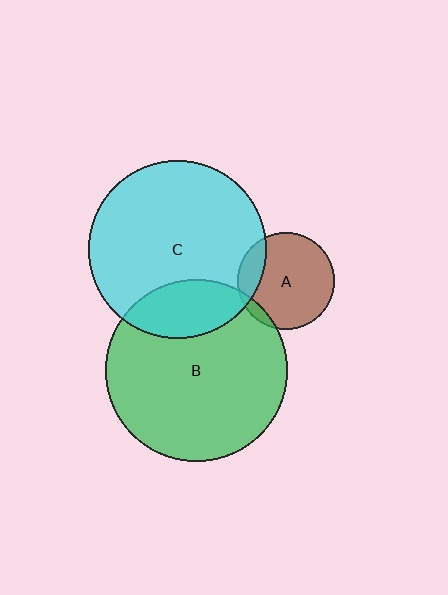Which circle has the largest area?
Circle B (green).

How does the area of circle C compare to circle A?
Approximately 3.4 times.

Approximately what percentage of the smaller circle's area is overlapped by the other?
Approximately 15%.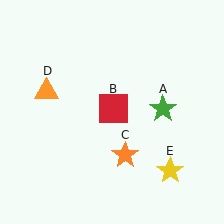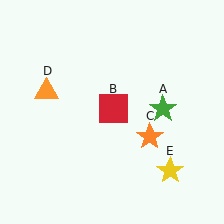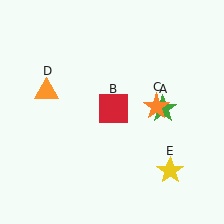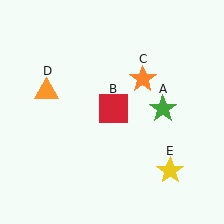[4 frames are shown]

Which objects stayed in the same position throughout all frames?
Green star (object A) and red square (object B) and orange triangle (object D) and yellow star (object E) remained stationary.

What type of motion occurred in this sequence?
The orange star (object C) rotated counterclockwise around the center of the scene.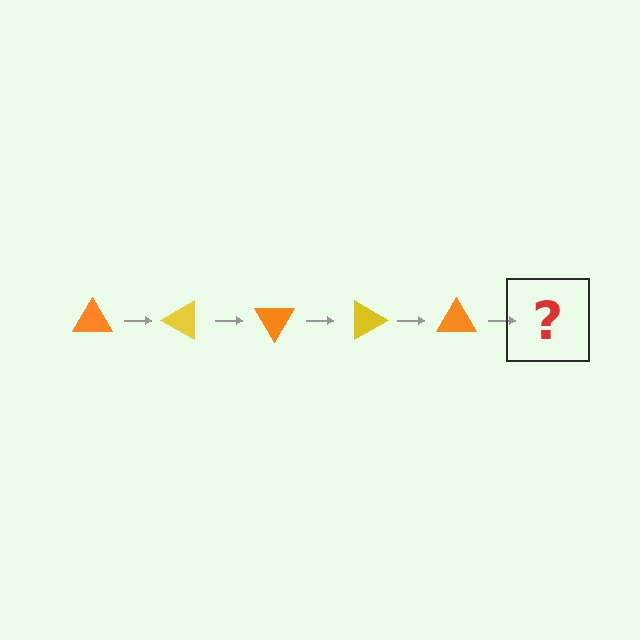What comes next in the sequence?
The next element should be a yellow triangle, rotated 150 degrees from the start.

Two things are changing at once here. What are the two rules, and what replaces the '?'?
The two rules are that it rotates 30 degrees each step and the color cycles through orange and yellow. The '?' should be a yellow triangle, rotated 150 degrees from the start.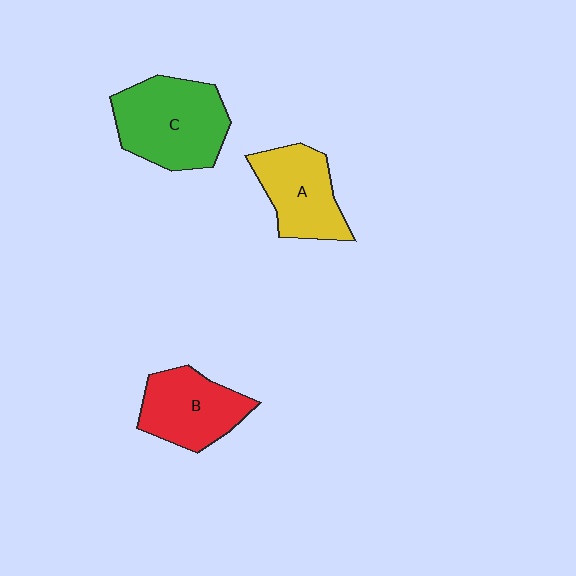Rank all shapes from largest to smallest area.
From largest to smallest: C (green), B (red), A (yellow).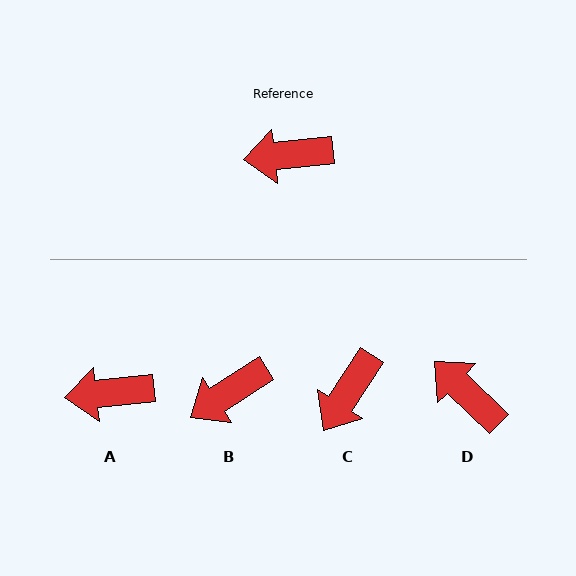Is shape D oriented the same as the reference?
No, it is off by about 50 degrees.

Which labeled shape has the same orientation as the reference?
A.